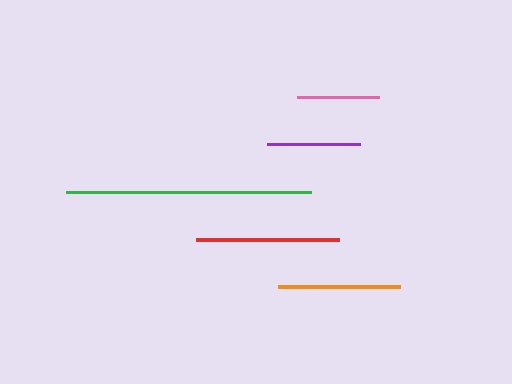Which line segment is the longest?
The green line is the longest at approximately 246 pixels.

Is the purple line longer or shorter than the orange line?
The orange line is longer than the purple line.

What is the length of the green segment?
The green segment is approximately 246 pixels long.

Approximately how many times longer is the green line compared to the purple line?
The green line is approximately 2.7 times the length of the purple line.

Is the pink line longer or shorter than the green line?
The green line is longer than the pink line.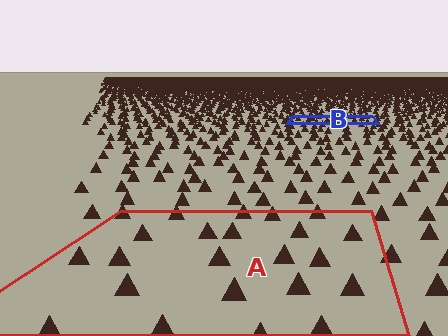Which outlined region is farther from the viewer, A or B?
Region B is farther from the viewer — the texture elements inside it appear smaller and more densely packed.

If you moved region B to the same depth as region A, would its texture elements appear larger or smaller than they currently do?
They would appear larger. At a closer depth, the same texture elements are projected at a bigger on-screen size.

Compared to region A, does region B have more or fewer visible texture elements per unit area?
Region B has more texture elements per unit area — they are packed more densely because it is farther away.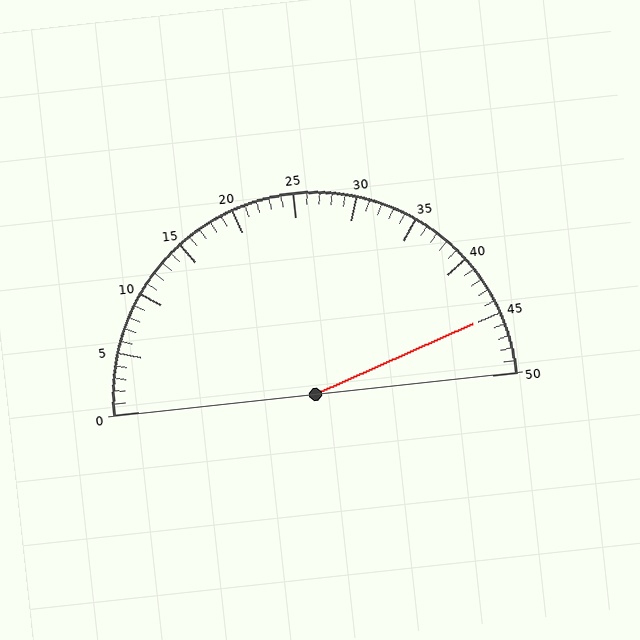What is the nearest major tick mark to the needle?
The nearest major tick mark is 45.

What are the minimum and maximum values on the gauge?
The gauge ranges from 0 to 50.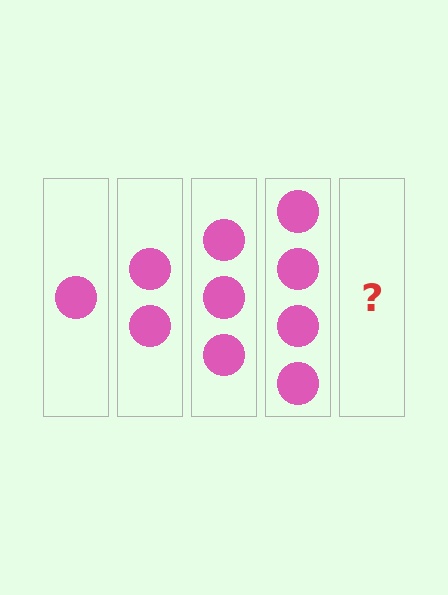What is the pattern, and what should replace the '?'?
The pattern is that each step adds one more circle. The '?' should be 5 circles.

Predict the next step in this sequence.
The next step is 5 circles.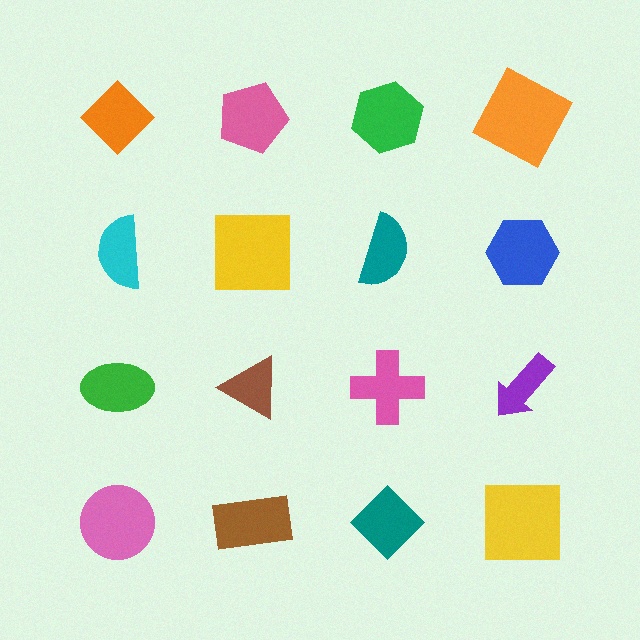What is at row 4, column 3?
A teal diamond.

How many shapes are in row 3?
4 shapes.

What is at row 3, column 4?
A purple arrow.